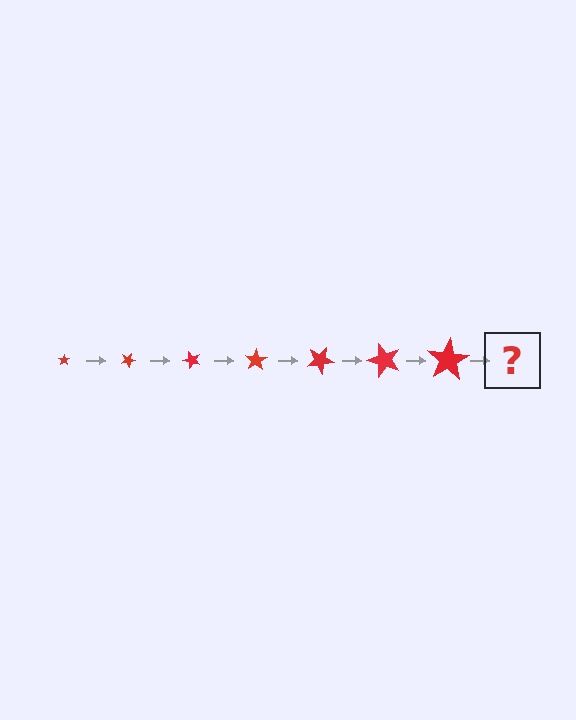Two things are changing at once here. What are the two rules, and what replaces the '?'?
The two rules are that the star grows larger each step and it rotates 25 degrees each step. The '?' should be a star, larger than the previous one and rotated 175 degrees from the start.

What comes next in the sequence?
The next element should be a star, larger than the previous one and rotated 175 degrees from the start.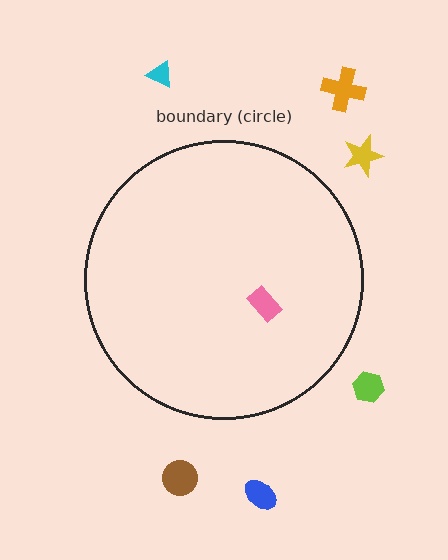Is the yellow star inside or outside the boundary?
Outside.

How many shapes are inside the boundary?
1 inside, 6 outside.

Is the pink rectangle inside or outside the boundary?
Inside.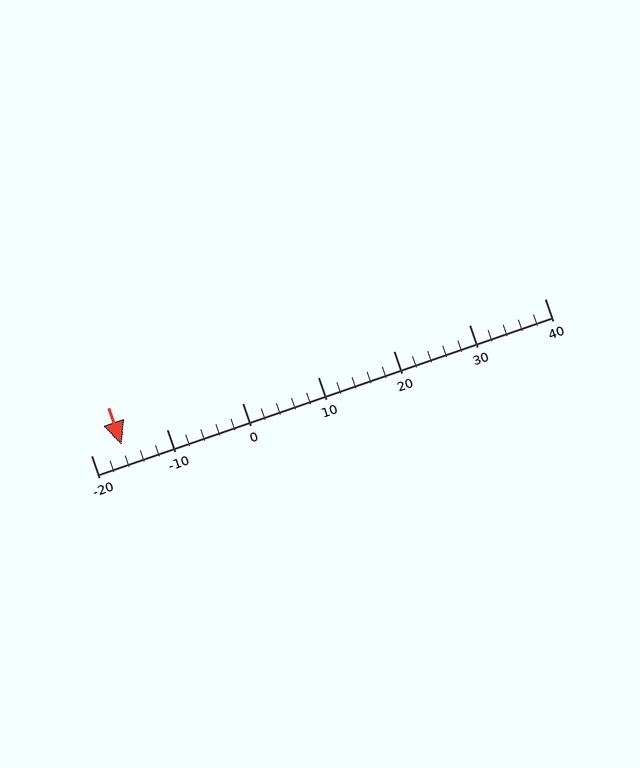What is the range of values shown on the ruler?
The ruler shows values from -20 to 40.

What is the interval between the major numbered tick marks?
The major tick marks are spaced 10 units apart.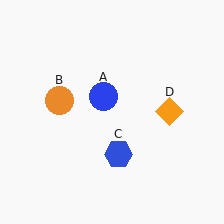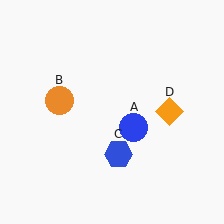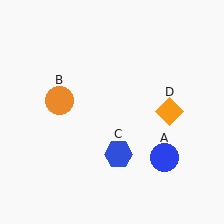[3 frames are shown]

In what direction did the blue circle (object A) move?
The blue circle (object A) moved down and to the right.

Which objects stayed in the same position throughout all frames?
Orange circle (object B) and blue hexagon (object C) and orange diamond (object D) remained stationary.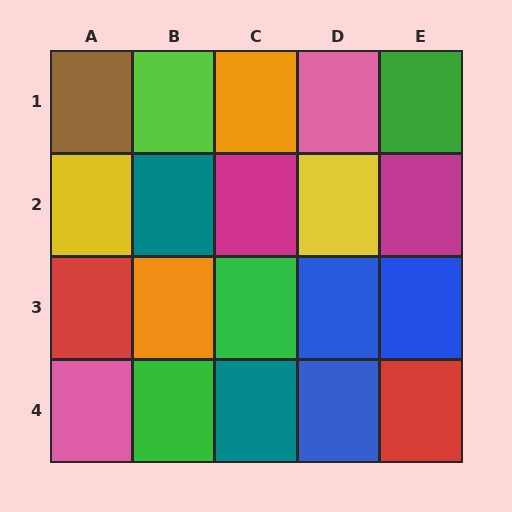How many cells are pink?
2 cells are pink.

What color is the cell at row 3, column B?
Orange.